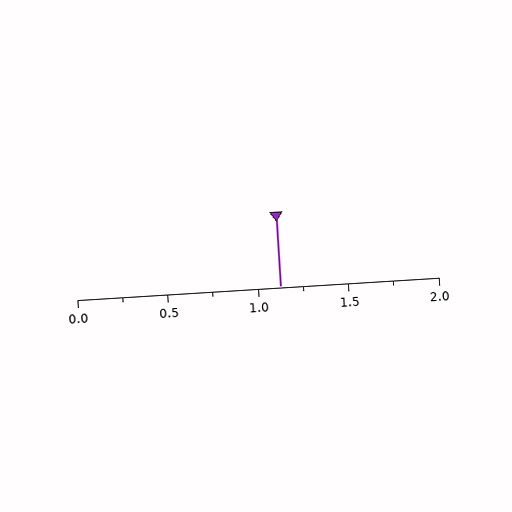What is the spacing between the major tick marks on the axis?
The major ticks are spaced 0.5 apart.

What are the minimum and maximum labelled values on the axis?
The axis runs from 0.0 to 2.0.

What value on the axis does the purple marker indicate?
The marker indicates approximately 1.12.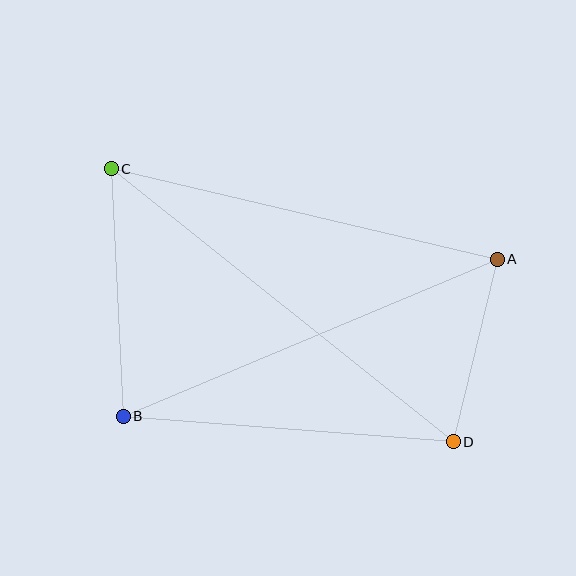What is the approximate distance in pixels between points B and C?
The distance between B and C is approximately 248 pixels.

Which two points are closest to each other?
Points A and D are closest to each other.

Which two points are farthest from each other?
Points C and D are farthest from each other.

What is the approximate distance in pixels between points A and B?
The distance between A and B is approximately 405 pixels.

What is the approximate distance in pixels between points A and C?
The distance between A and C is approximately 396 pixels.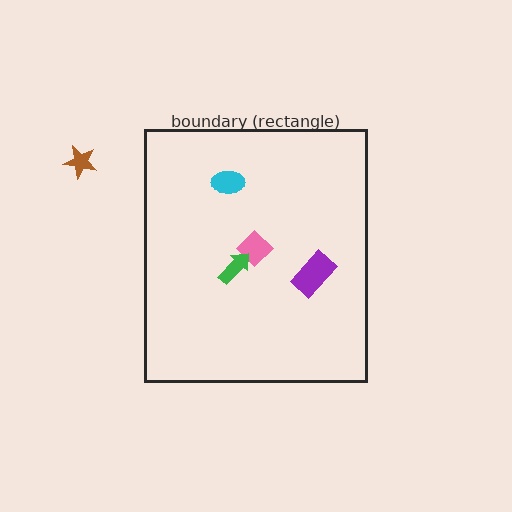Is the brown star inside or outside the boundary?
Outside.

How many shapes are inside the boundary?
4 inside, 1 outside.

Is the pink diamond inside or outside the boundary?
Inside.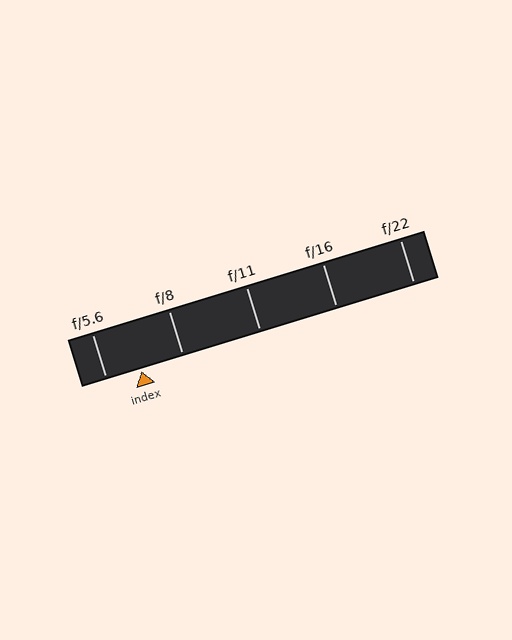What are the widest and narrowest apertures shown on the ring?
The widest aperture shown is f/5.6 and the narrowest is f/22.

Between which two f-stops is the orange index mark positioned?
The index mark is between f/5.6 and f/8.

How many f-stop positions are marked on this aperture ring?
There are 5 f-stop positions marked.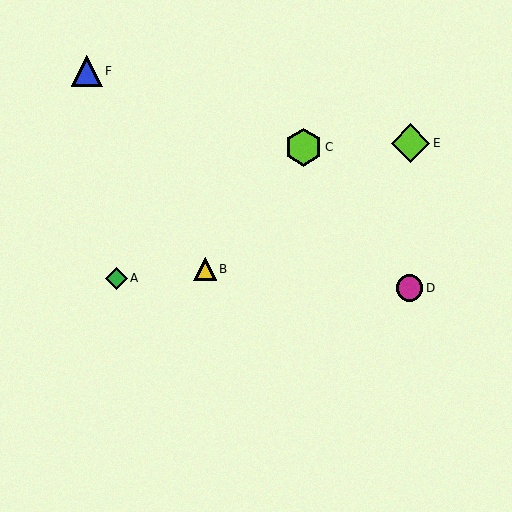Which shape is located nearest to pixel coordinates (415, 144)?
The lime diamond (labeled E) at (410, 143) is nearest to that location.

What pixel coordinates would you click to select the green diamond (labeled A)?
Click at (116, 278) to select the green diamond A.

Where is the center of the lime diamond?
The center of the lime diamond is at (410, 143).